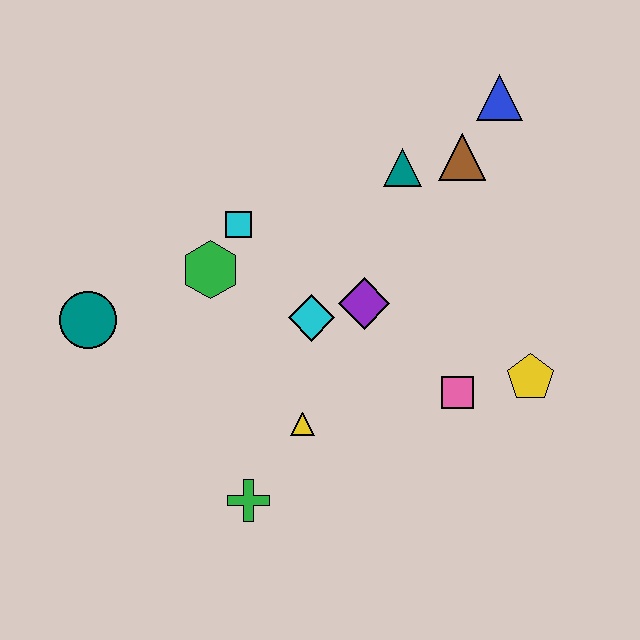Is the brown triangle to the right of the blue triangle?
No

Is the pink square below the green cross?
No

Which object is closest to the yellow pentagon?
The pink square is closest to the yellow pentagon.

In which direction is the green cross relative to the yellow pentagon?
The green cross is to the left of the yellow pentagon.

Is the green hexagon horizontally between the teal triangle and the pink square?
No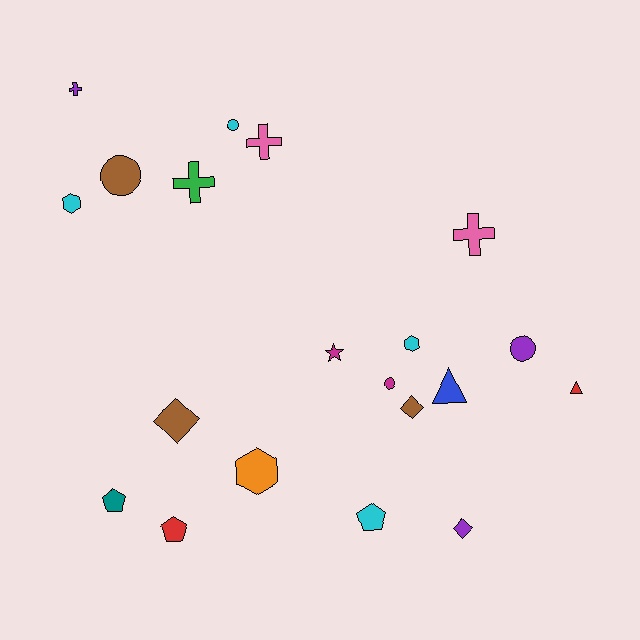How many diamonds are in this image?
There are 3 diamonds.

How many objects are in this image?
There are 20 objects.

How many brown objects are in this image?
There are 3 brown objects.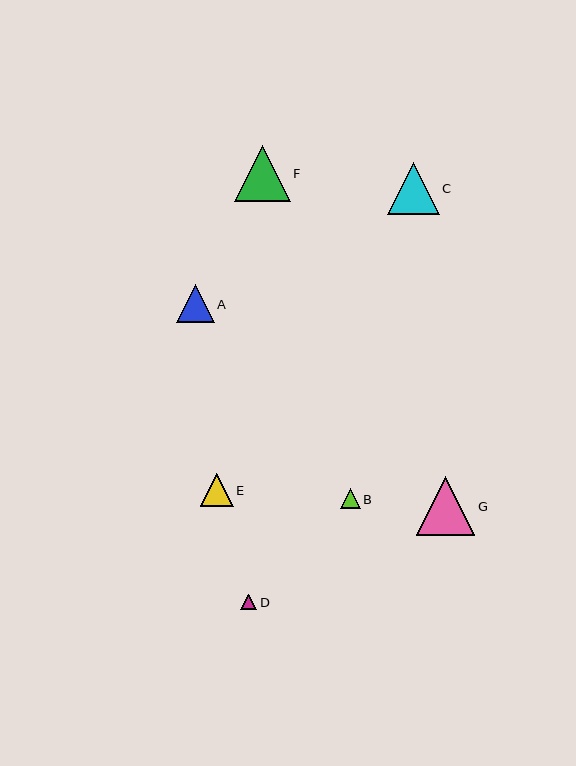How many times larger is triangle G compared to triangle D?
Triangle G is approximately 3.7 times the size of triangle D.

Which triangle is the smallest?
Triangle D is the smallest with a size of approximately 16 pixels.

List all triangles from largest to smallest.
From largest to smallest: G, F, C, A, E, B, D.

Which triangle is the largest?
Triangle G is the largest with a size of approximately 59 pixels.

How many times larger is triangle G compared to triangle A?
Triangle G is approximately 1.5 times the size of triangle A.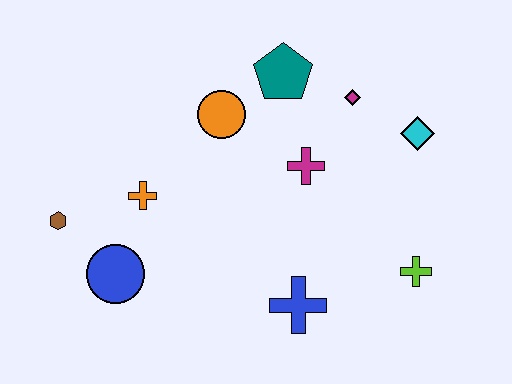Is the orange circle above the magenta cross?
Yes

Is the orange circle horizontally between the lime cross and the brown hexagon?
Yes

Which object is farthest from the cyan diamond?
The brown hexagon is farthest from the cyan diamond.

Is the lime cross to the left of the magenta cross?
No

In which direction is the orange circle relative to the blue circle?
The orange circle is above the blue circle.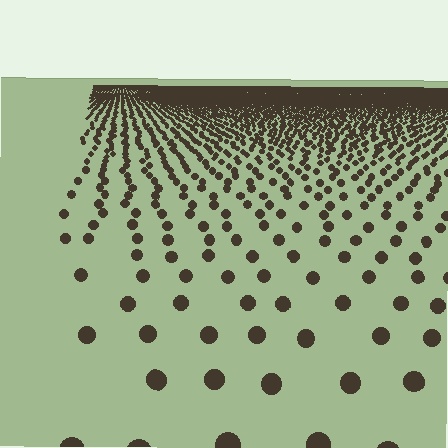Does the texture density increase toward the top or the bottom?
Density increases toward the top.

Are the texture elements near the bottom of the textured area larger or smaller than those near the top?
Larger. Near the bottom, elements are closer to the viewer and appear at a bigger on-screen size.